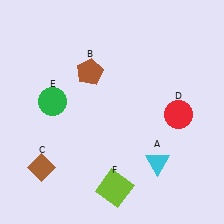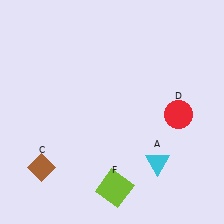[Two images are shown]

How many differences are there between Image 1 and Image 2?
There are 2 differences between the two images.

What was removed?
The green circle (E), the brown pentagon (B) were removed in Image 2.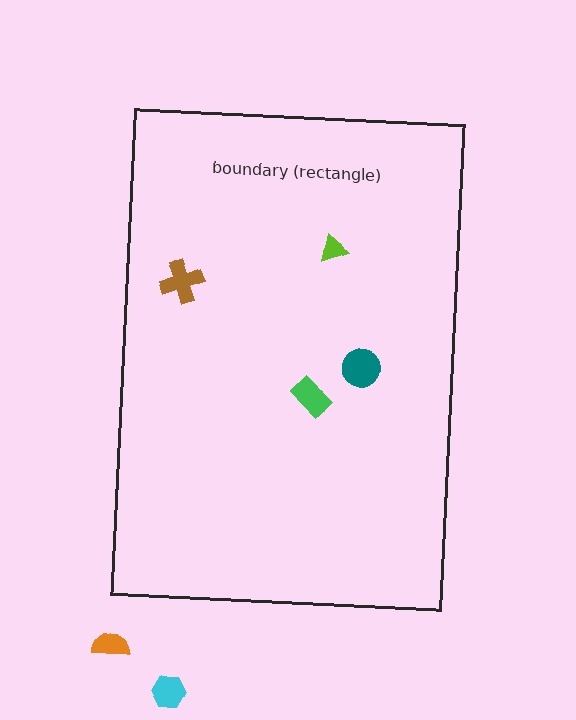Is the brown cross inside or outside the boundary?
Inside.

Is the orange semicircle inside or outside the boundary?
Outside.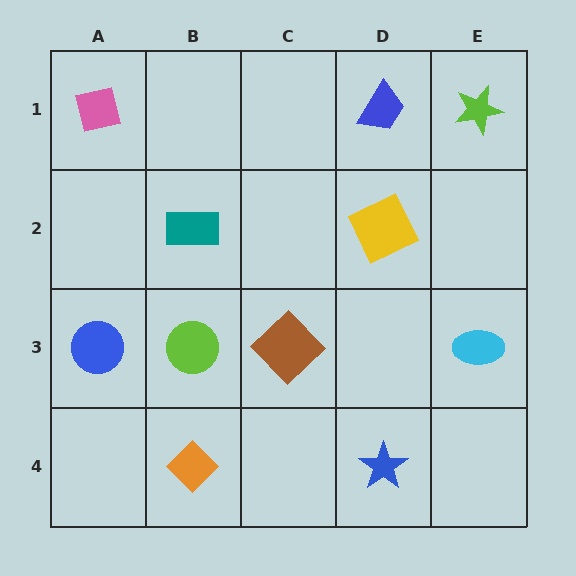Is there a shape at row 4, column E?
No, that cell is empty.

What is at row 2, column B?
A teal rectangle.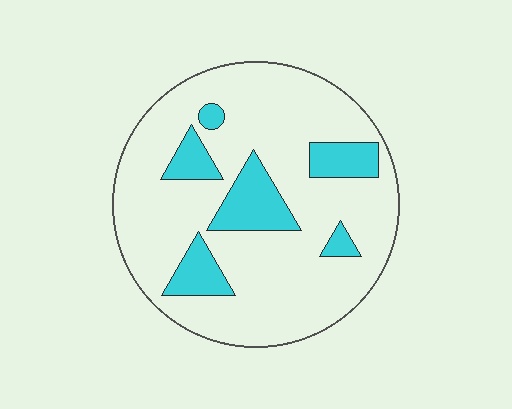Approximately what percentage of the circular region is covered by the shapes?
Approximately 20%.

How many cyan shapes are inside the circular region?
6.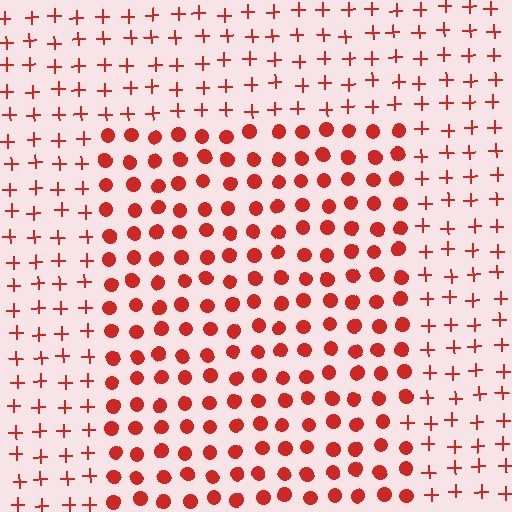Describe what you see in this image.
The image is filled with small red elements arranged in a uniform grid. A rectangle-shaped region contains circles, while the surrounding area contains plus signs. The boundary is defined purely by the change in element shape.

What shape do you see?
I see a rectangle.